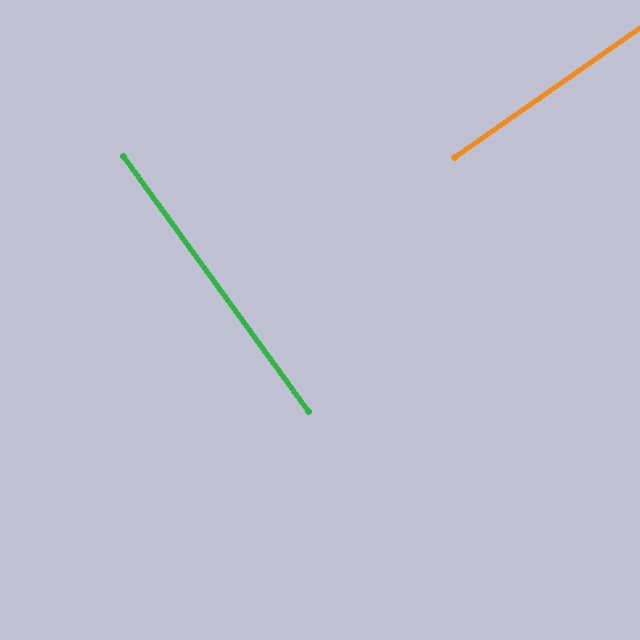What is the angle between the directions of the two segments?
Approximately 89 degrees.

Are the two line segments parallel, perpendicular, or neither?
Perpendicular — they meet at approximately 89°.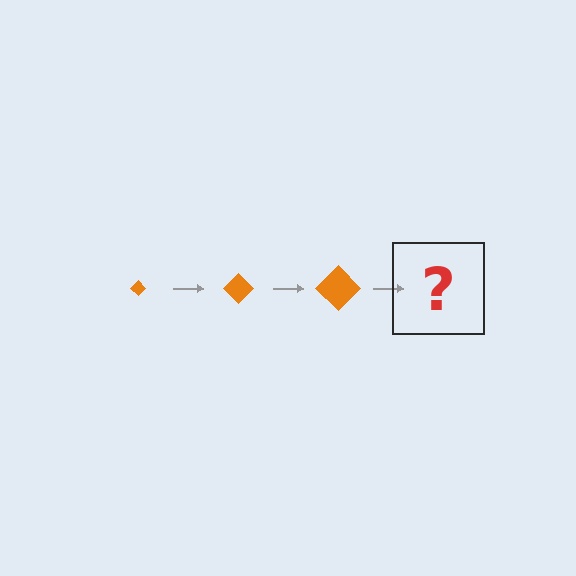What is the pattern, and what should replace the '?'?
The pattern is that the diamond gets progressively larger each step. The '?' should be an orange diamond, larger than the previous one.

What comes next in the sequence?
The next element should be an orange diamond, larger than the previous one.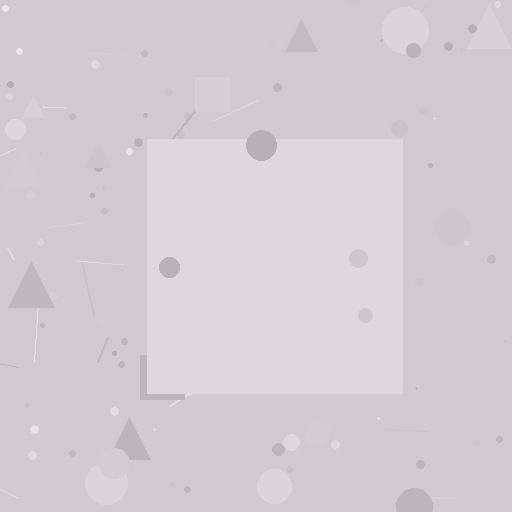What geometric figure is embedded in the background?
A square is embedded in the background.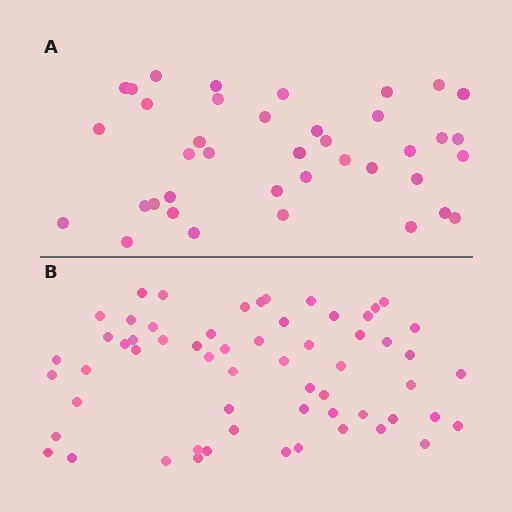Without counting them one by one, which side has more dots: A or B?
Region B (the bottom region) has more dots.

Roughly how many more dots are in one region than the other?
Region B has approximately 20 more dots than region A.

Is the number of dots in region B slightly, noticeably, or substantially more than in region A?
Region B has substantially more. The ratio is roughly 1.5 to 1.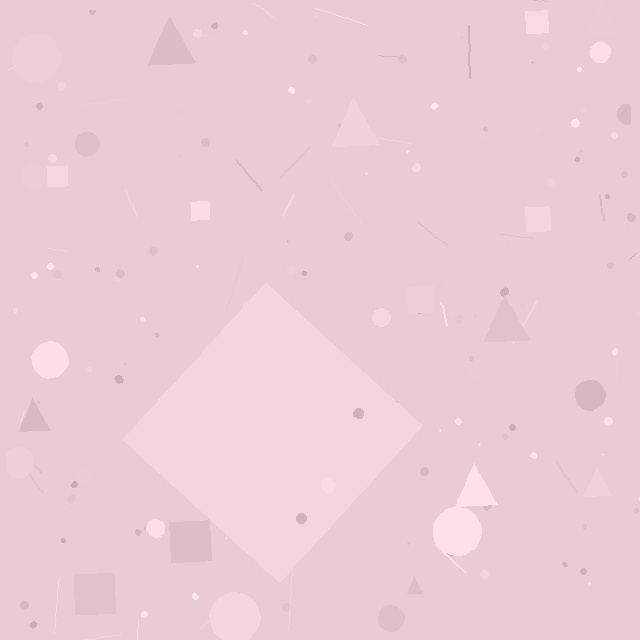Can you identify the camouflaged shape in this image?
The camouflaged shape is a diamond.